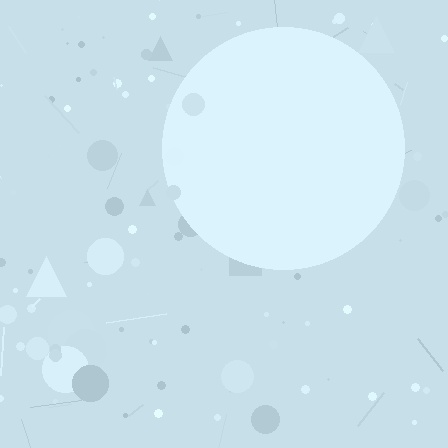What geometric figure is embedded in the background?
A circle is embedded in the background.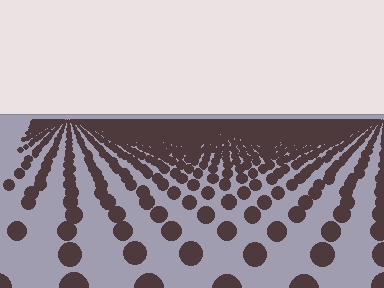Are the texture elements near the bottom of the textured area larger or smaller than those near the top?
Larger. Near the bottom, elements are closer to the viewer and appear at a bigger on-screen size.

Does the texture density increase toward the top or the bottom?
Density increases toward the top.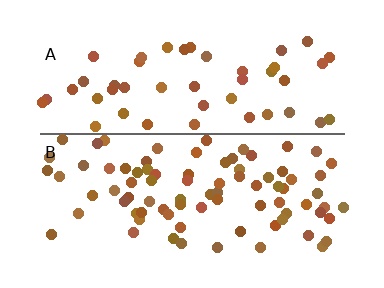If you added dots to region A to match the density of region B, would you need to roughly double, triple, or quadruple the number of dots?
Approximately double.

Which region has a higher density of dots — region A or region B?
B (the bottom).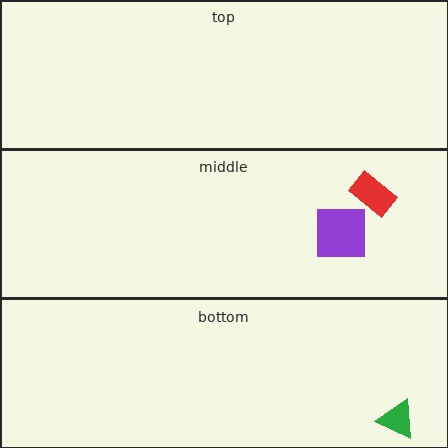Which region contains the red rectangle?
The middle region.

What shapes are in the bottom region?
The green triangle.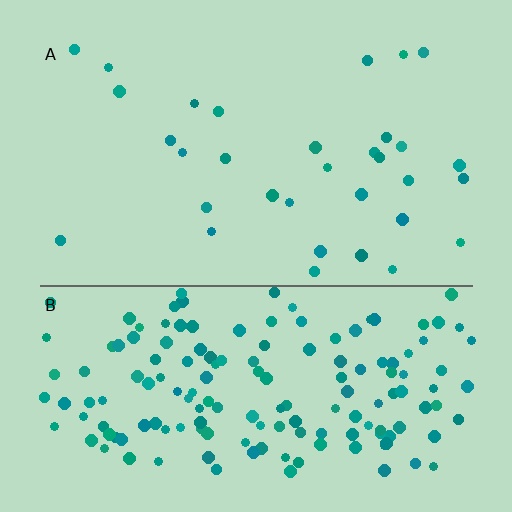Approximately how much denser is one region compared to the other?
Approximately 5.1× — region B over region A.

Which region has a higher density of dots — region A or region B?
B (the bottom).